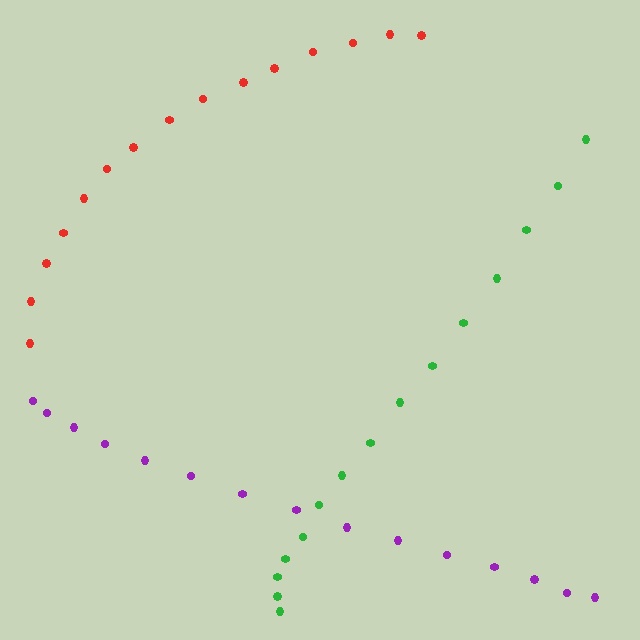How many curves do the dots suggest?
There are 3 distinct paths.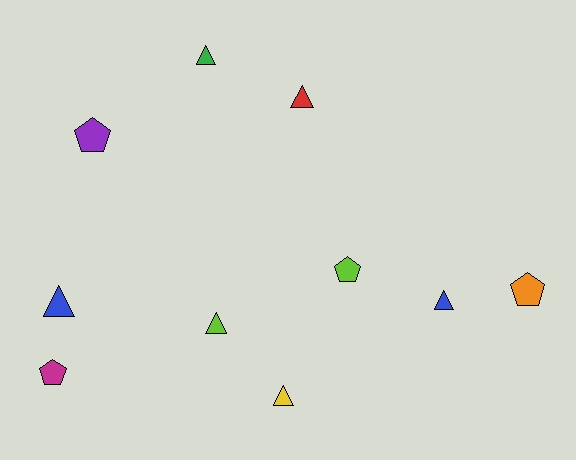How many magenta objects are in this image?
There is 1 magenta object.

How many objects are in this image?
There are 10 objects.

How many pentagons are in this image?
There are 4 pentagons.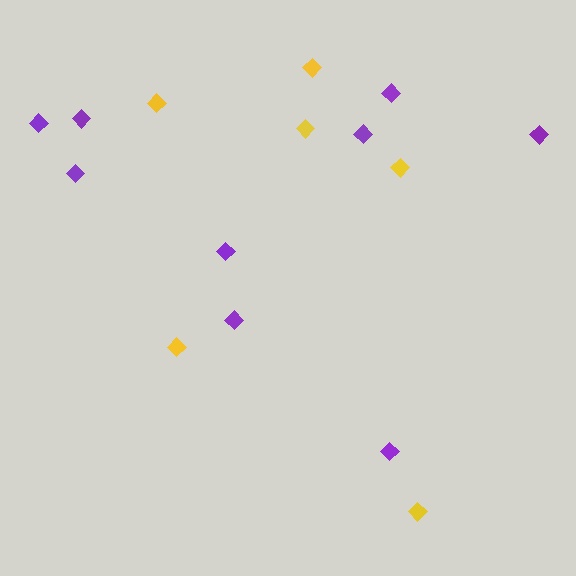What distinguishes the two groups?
There are 2 groups: one group of yellow diamonds (6) and one group of purple diamonds (9).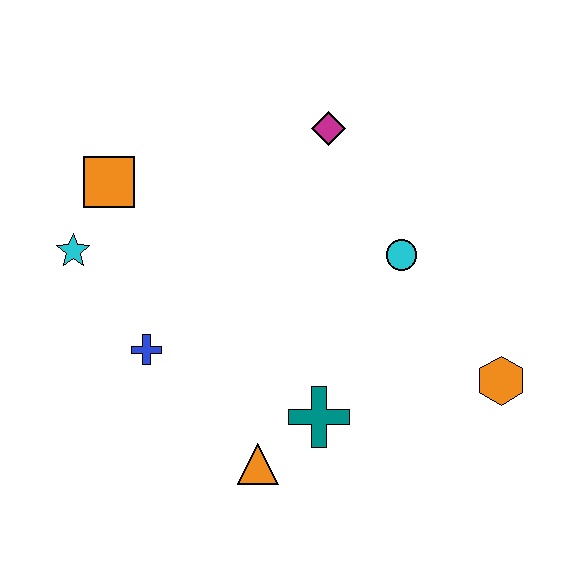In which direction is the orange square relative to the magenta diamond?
The orange square is to the left of the magenta diamond.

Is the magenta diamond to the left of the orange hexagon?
Yes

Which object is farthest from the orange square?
The orange hexagon is farthest from the orange square.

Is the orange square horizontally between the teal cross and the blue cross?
No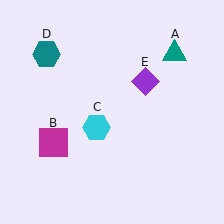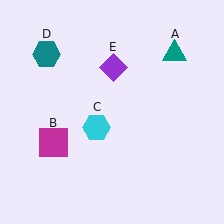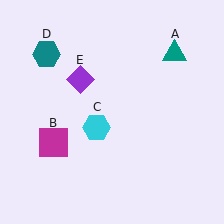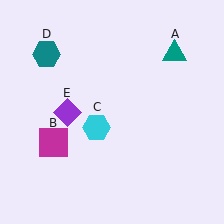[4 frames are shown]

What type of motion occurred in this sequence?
The purple diamond (object E) rotated counterclockwise around the center of the scene.